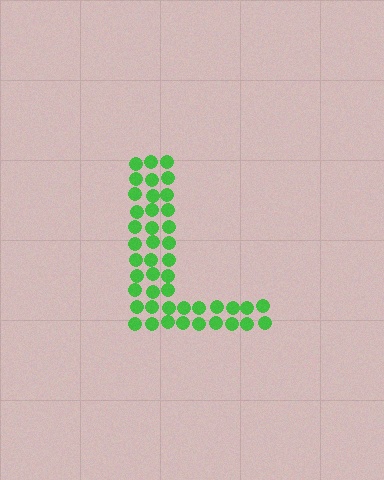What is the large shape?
The large shape is the letter L.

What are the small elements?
The small elements are circles.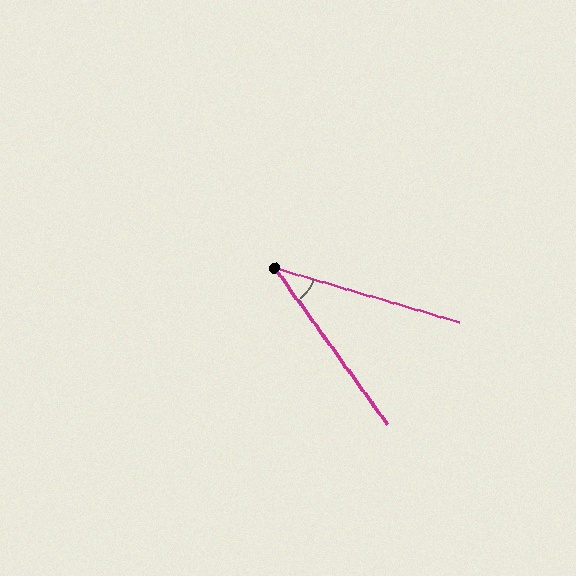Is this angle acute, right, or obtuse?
It is acute.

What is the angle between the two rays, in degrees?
Approximately 38 degrees.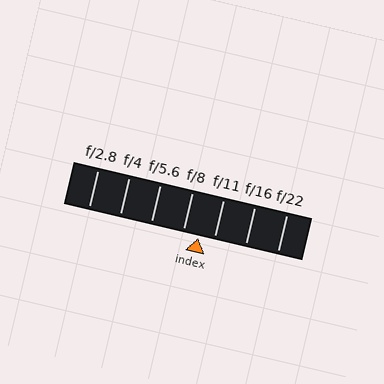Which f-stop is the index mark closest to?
The index mark is closest to f/11.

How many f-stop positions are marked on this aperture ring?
There are 7 f-stop positions marked.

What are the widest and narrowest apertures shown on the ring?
The widest aperture shown is f/2.8 and the narrowest is f/22.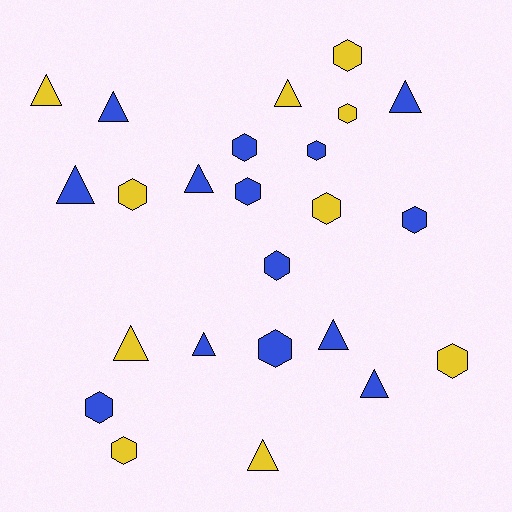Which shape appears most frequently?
Hexagon, with 13 objects.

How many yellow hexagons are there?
There are 6 yellow hexagons.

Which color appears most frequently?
Blue, with 14 objects.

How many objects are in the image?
There are 24 objects.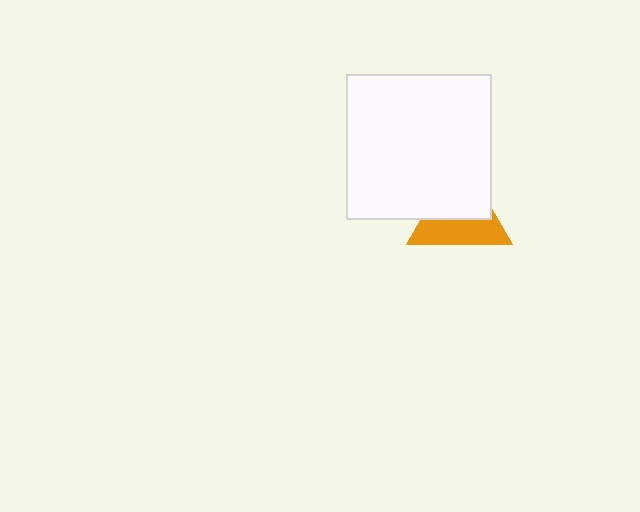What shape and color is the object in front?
The object in front is a white square.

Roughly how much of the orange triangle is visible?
About half of it is visible (roughly 49%).